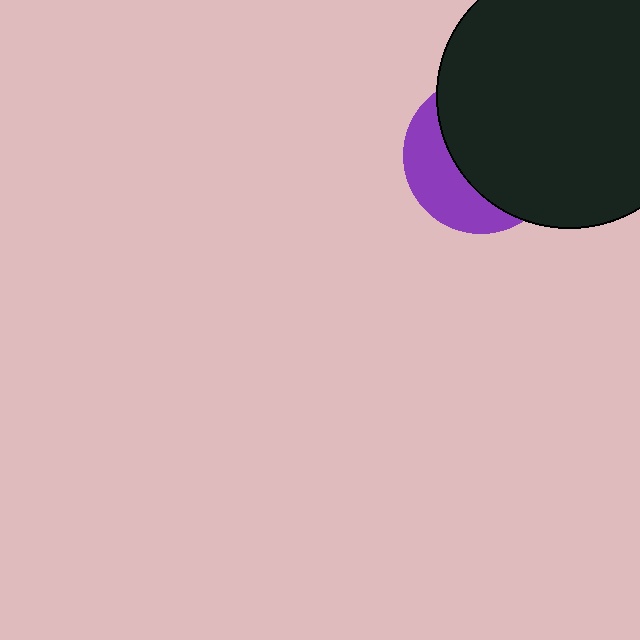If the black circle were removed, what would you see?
You would see the complete purple circle.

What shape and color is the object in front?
The object in front is a black circle.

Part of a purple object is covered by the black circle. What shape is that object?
It is a circle.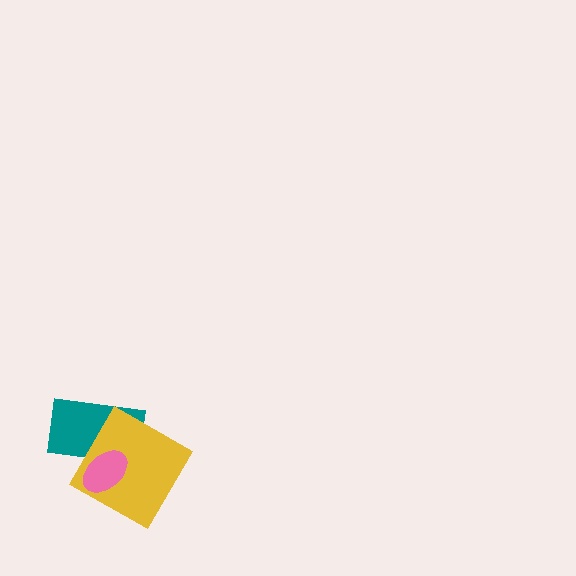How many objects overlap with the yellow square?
2 objects overlap with the yellow square.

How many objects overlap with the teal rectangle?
2 objects overlap with the teal rectangle.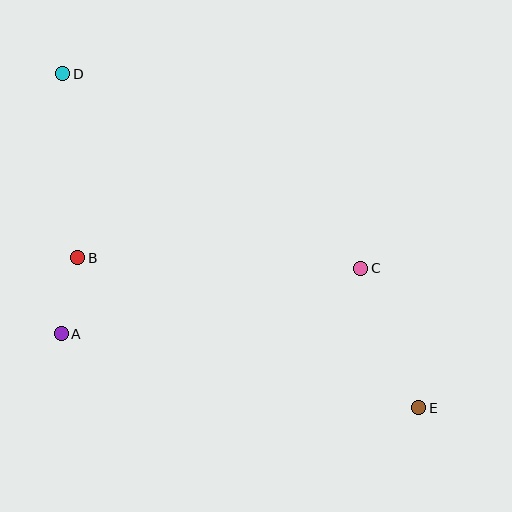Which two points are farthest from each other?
Points D and E are farthest from each other.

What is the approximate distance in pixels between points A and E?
The distance between A and E is approximately 365 pixels.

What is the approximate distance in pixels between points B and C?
The distance between B and C is approximately 284 pixels.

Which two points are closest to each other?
Points A and B are closest to each other.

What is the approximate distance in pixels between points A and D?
The distance between A and D is approximately 260 pixels.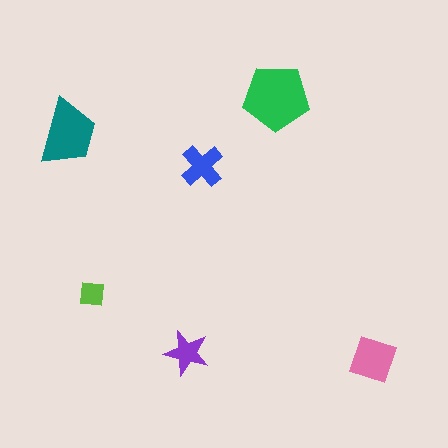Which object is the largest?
The green pentagon.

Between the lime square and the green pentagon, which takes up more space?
The green pentagon.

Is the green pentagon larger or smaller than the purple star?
Larger.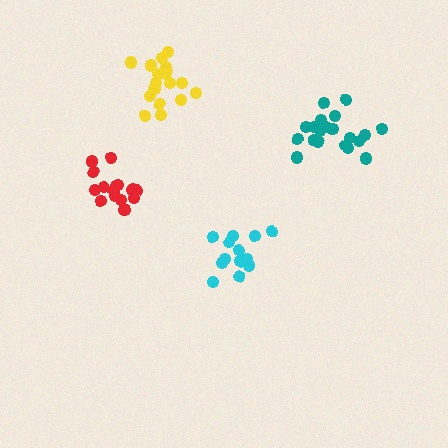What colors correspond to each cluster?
The clusters are colored: cyan, teal, yellow, red.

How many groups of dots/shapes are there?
There are 4 groups.